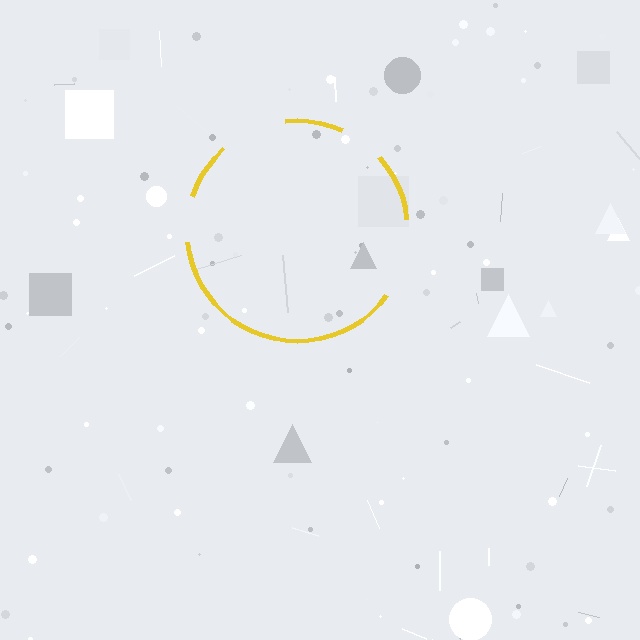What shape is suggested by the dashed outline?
The dashed outline suggests a circle.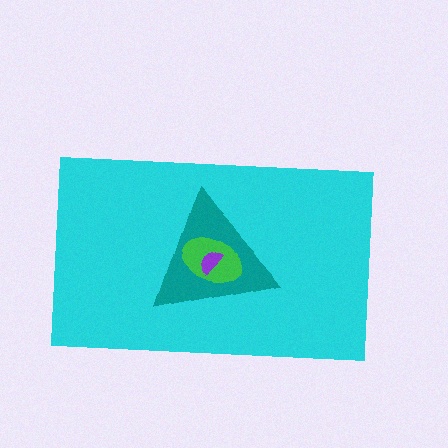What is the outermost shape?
The cyan rectangle.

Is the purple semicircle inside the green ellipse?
Yes.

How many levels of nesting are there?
4.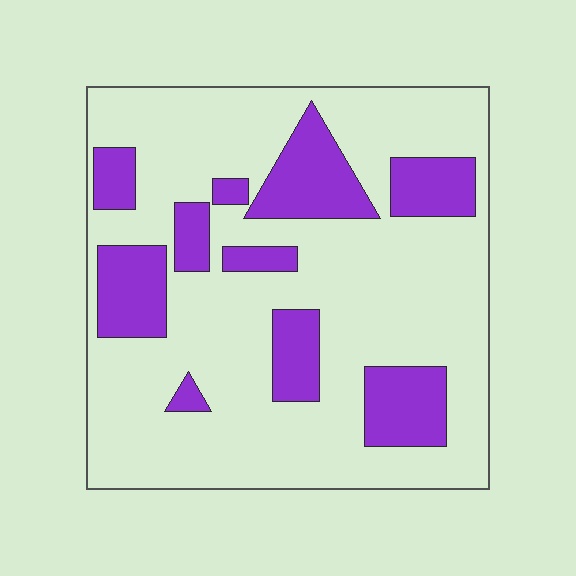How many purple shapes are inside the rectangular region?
10.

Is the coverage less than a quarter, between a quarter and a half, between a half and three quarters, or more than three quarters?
Less than a quarter.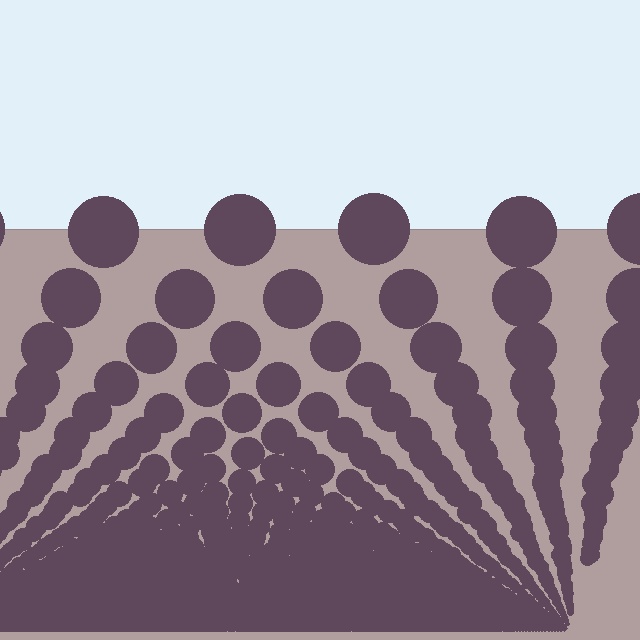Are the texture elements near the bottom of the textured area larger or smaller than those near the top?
Smaller. The gradient is inverted — elements near the bottom are smaller and denser.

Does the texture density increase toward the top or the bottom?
Density increases toward the bottom.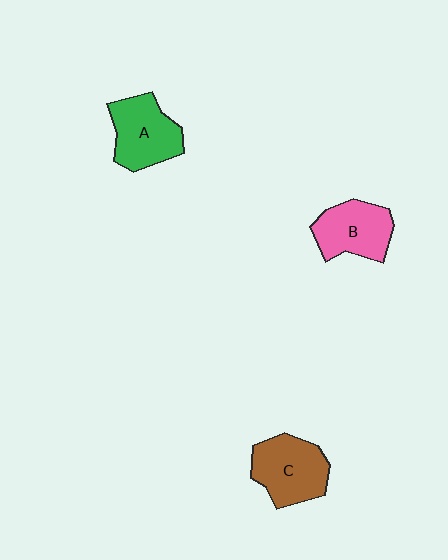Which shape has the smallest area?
Shape B (pink).